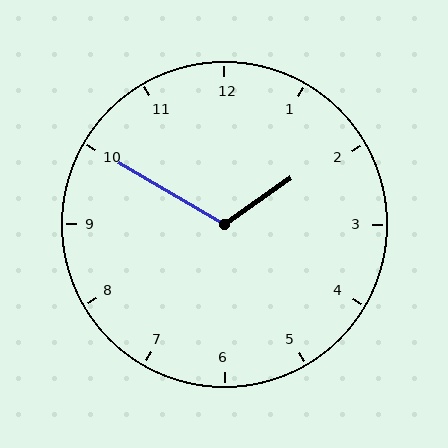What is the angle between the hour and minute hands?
Approximately 115 degrees.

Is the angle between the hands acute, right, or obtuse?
It is obtuse.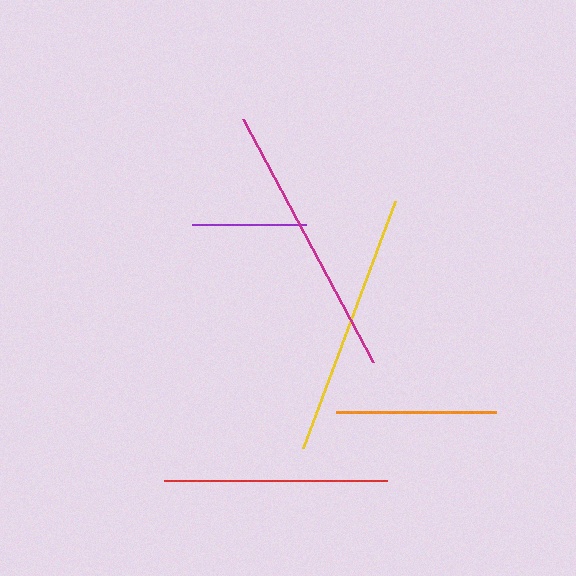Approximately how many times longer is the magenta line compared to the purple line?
The magenta line is approximately 2.4 times the length of the purple line.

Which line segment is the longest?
The magenta line is the longest at approximately 275 pixels.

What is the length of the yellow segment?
The yellow segment is approximately 264 pixels long.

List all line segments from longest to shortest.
From longest to shortest: magenta, yellow, red, orange, purple.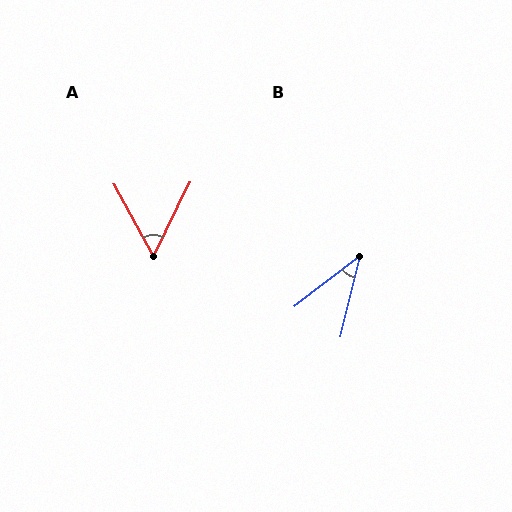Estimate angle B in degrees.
Approximately 39 degrees.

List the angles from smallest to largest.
B (39°), A (55°).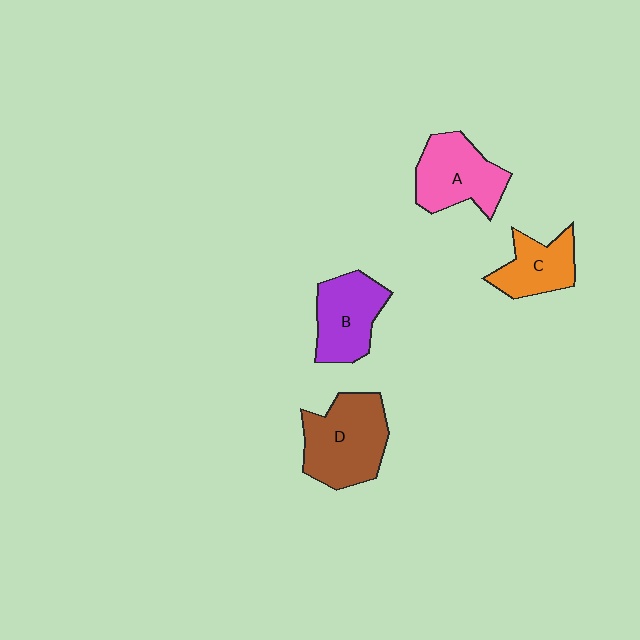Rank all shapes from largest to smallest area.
From largest to smallest: D (brown), A (pink), B (purple), C (orange).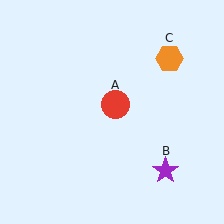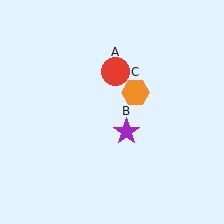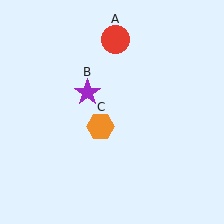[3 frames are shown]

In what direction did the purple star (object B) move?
The purple star (object B) moved up and to the left.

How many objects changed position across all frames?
3 objects changed position: red circle (object A), purple star (object B), orange hexagon (object C).